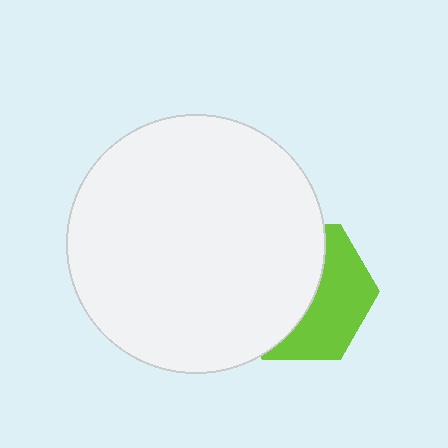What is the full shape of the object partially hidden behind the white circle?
The partially hidden object is a lime hexagon.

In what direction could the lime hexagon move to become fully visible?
The lime hexagon could move right. That would shift it out from behind the white circle entirely.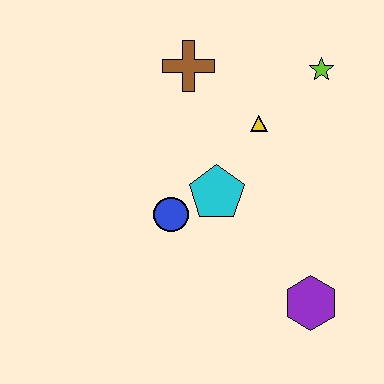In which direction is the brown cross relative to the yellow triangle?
The brown cross is to the left of the yellow triangle.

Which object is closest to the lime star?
The yellow triangle is closest to the lime star.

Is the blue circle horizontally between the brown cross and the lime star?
No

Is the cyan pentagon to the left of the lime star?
Yes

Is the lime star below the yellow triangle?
No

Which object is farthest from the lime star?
The purple hexagon is farthest from the lime star.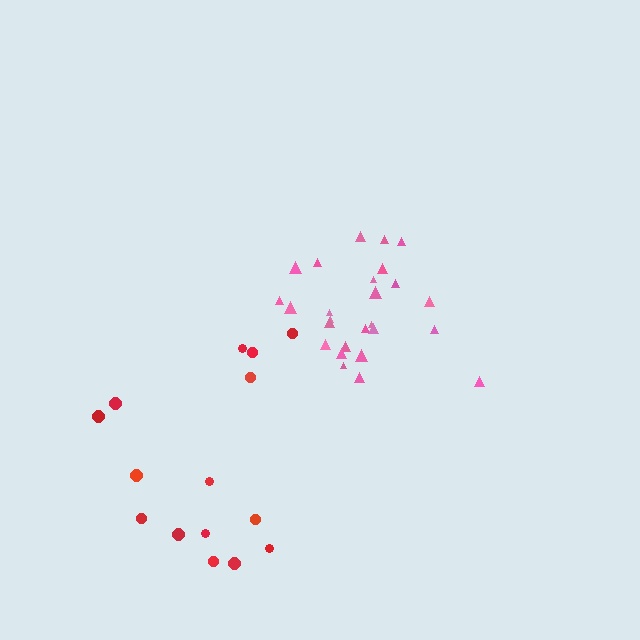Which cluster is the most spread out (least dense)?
Red.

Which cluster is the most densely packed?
Pink.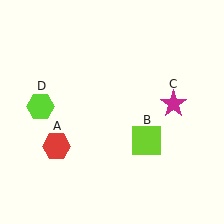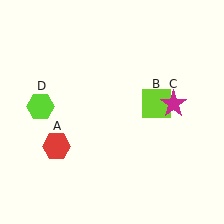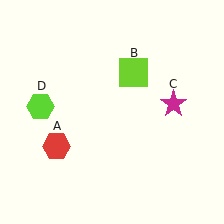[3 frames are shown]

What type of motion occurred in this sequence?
The lime square (object B) rotated counterclockwise around the center of the scene.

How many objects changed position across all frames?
1 object changed position: lime square (object B).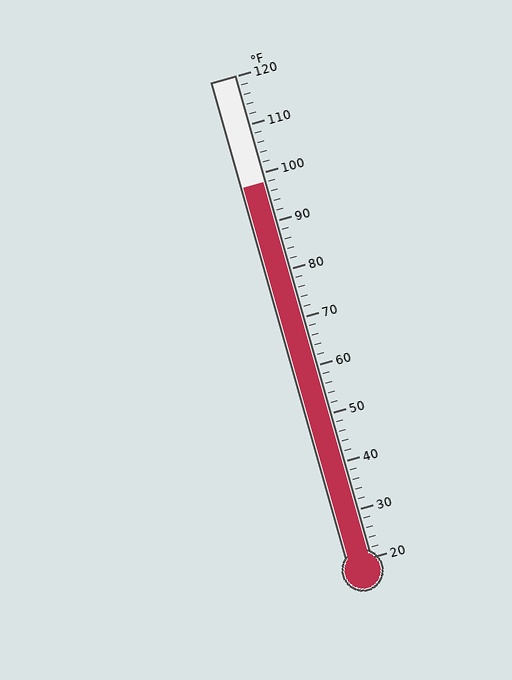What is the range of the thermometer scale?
The thermometer scale ranges from 20°F to 120°F.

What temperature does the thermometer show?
The thermometer shows approximately 98°F.